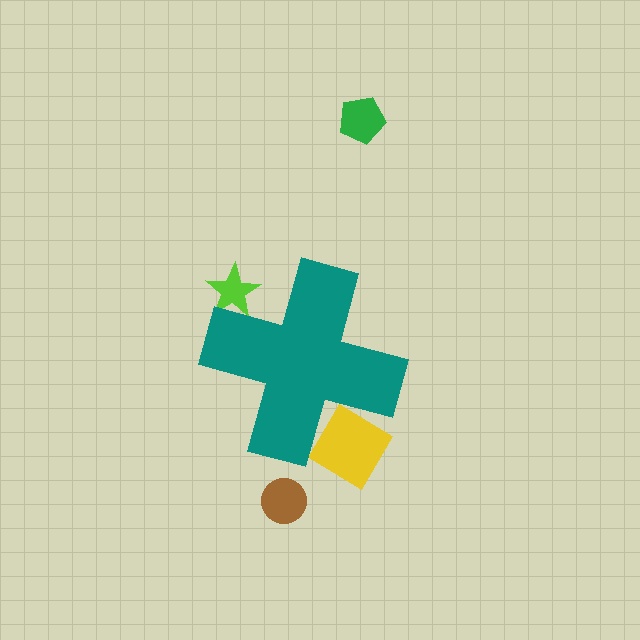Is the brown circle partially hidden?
No, the brown circle is fully visible.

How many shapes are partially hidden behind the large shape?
2 shapes are partially hidden.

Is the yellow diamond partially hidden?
Yes, the yellow diamond is partially hidden behind the teal cross.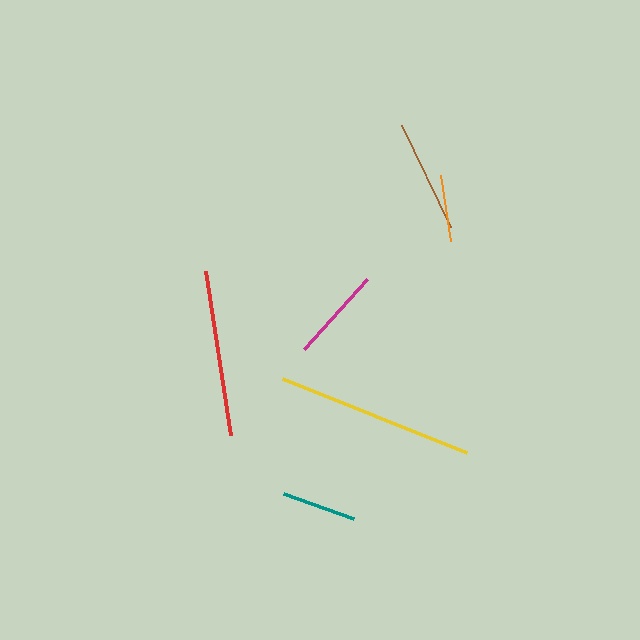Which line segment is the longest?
The yellow line is the longest at approximately 199 pixels.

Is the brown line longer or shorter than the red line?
The red line is longer than the brown line.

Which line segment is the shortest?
The orange line is the shortest at approximately 67 pixels.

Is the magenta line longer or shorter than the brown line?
The brown line is longer than the magenta line.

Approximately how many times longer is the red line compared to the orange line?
The red line is approximately 2.5 times the length of the orange line.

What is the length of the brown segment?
The brown segment is approximately 113 pixels long.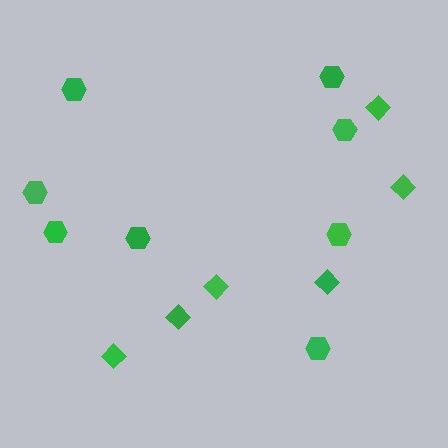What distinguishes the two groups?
There are 2 groups: one group of diamonds (6) and one group of hexagons (8).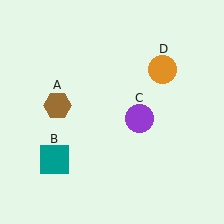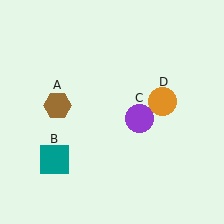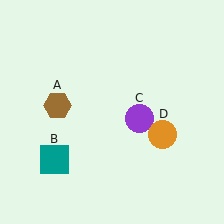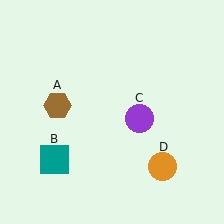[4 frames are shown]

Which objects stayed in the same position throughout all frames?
Brown hexagon (object A) and teal square (object B) and purple circle (object C) remained stationary.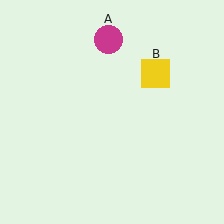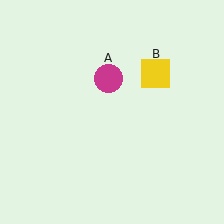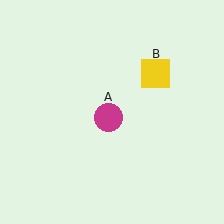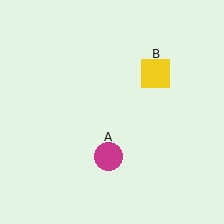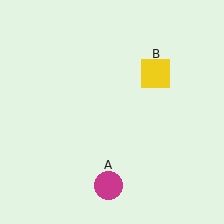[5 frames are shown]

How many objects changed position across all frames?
1 object changed position: magenta circle (object A).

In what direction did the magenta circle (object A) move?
The magenta circle (object A) moved down.